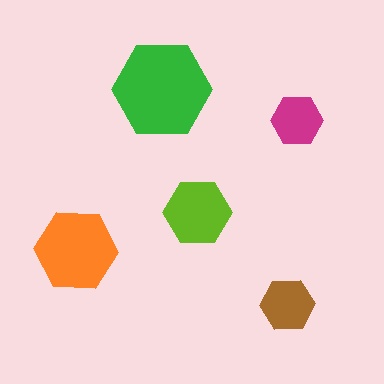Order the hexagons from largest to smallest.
the green one, the orange one, the lime one, the brown one, the magenta one.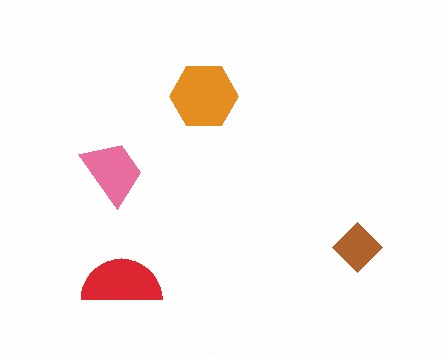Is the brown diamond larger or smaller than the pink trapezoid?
Smaller.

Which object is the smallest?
The brown diamond.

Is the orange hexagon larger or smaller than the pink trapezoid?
Larger.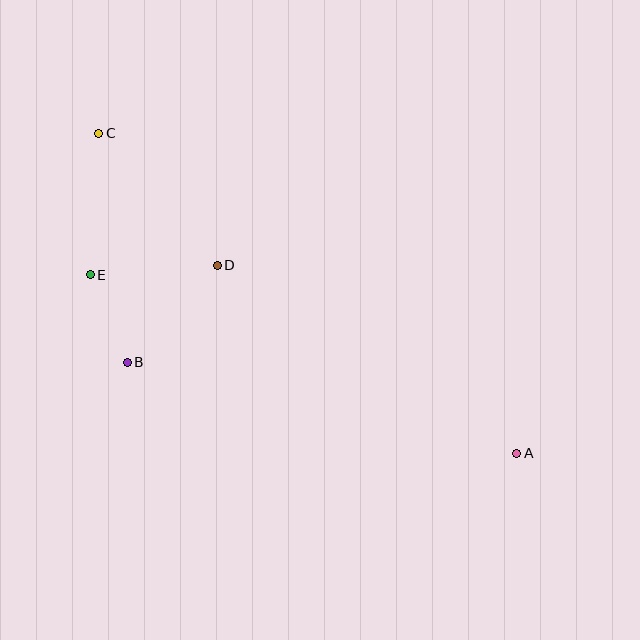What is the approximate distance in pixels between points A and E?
The distance between A and E is approximately 462 pixels.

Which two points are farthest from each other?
Points A and C are farthest from each other.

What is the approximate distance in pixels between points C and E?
The distance between C and E is approximately 142 pixels.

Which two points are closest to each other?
Points B and E are closest to each other.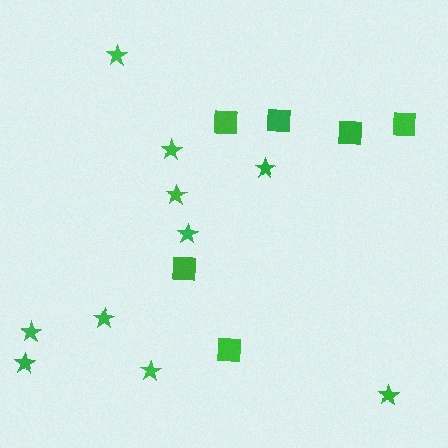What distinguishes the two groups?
There are 2 groups: one group of stars (10) and one group of squares (6).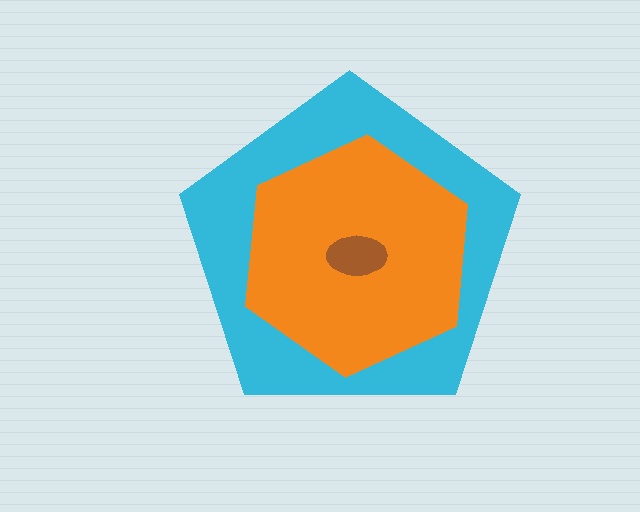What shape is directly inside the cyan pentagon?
The orange hexagon.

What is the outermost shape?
The cyan pentagon.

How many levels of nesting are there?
3.